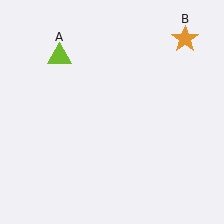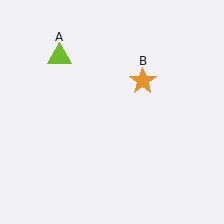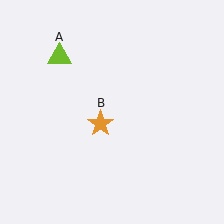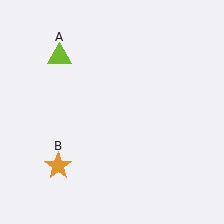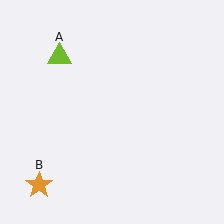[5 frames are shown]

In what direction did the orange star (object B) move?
The orange star (object B) moved down and to the left.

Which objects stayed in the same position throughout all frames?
Lime triangle (object A) remained stationary.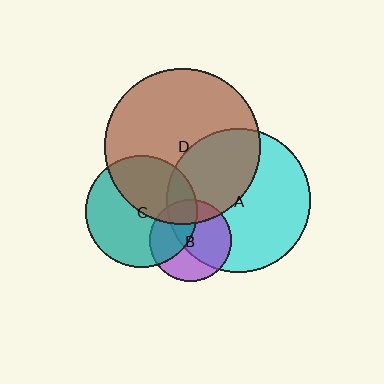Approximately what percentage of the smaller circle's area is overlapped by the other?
Approximately 60%.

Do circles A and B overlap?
Yes.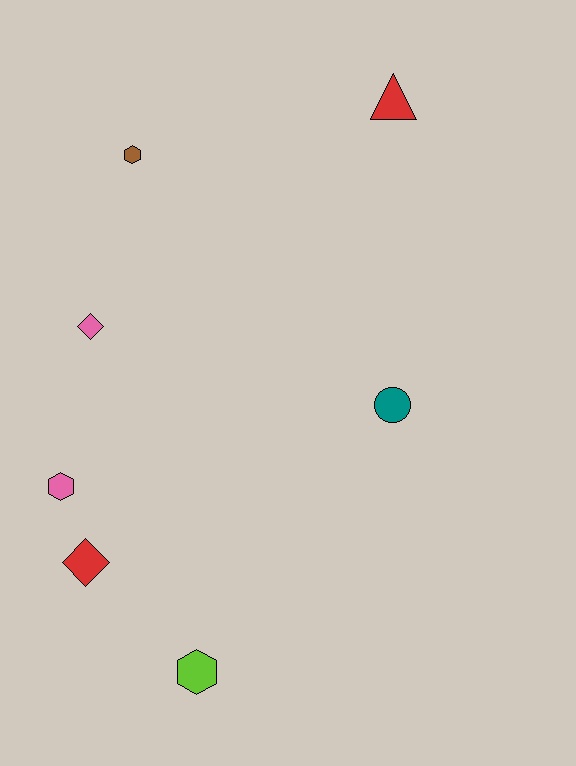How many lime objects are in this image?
There is 1 lime object.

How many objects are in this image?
There are 7 objects.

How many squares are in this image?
There are no squares.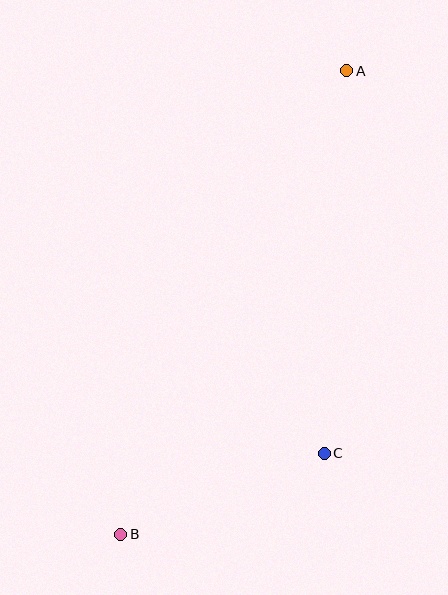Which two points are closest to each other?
Points B and C are closest to each other.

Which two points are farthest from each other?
Points A and B are farthest from each other.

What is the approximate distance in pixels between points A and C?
The distance between A and C is approximately 383 pixels.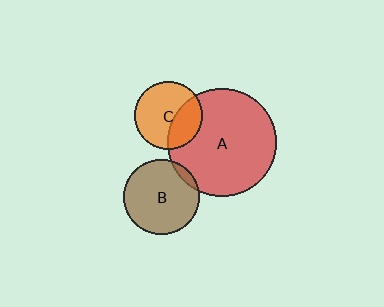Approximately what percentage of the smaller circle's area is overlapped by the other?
Approximately 5%.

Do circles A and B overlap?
Yes.